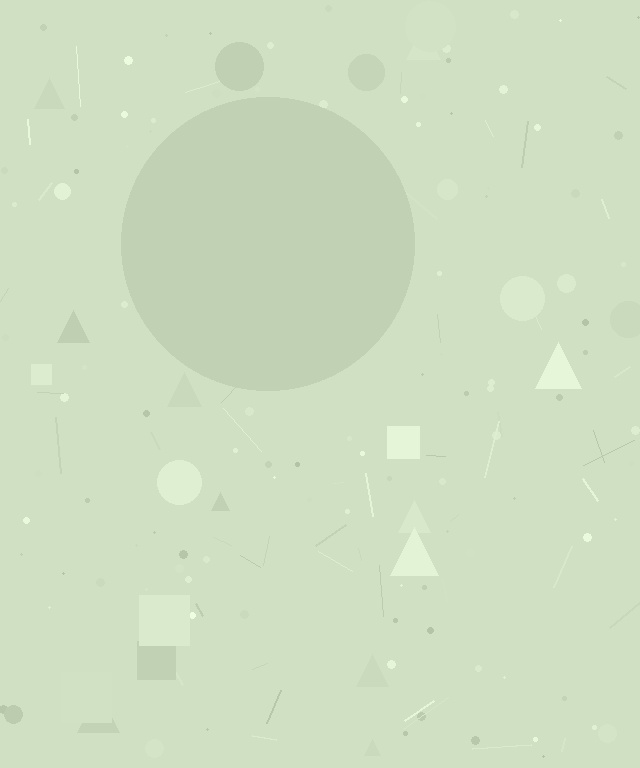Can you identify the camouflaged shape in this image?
The camouflaged shape is a circle.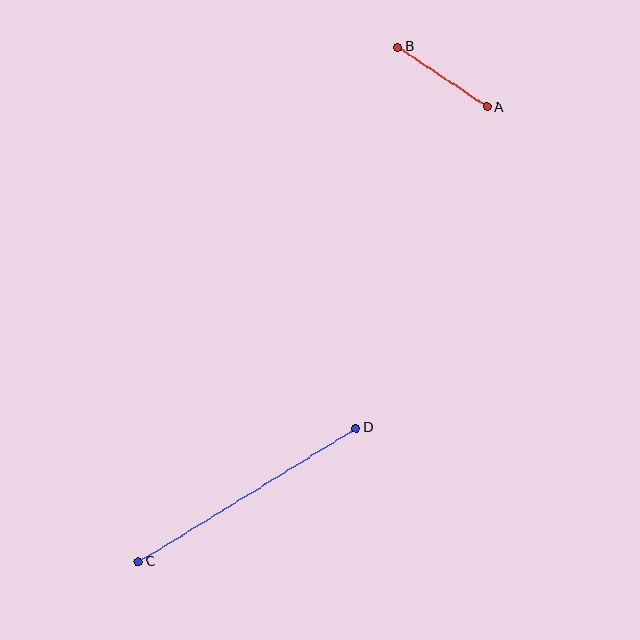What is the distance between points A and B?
The distance is approximately 108 pixels.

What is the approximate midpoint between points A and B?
The midpoint is at approximately (442, 77) pixels.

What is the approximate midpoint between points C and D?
The midpoint is at approximately (247, 495) pixels.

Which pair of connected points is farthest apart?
Points C and D are farthest apart.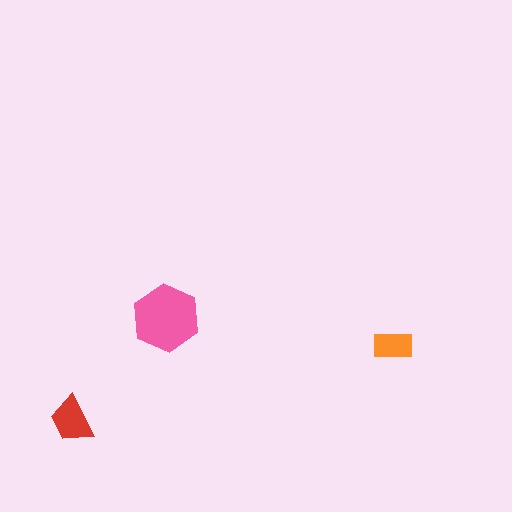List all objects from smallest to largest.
The orange rectangle, the red trapezoid, the pink hexagon.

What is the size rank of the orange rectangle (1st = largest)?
3rd.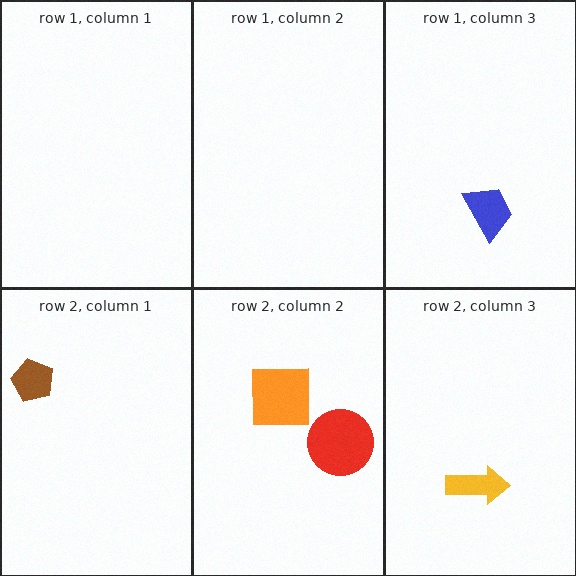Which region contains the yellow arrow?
The row 2, column 3 region.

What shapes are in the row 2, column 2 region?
The red circle, the orange square.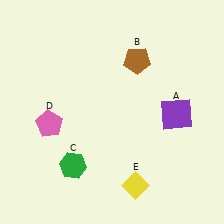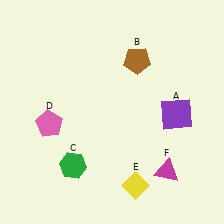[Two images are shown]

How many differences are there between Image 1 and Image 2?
There is 1 difference between the two images.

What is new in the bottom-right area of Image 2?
A magenta triangle (F) was added in the bottom-right area of Image 2.